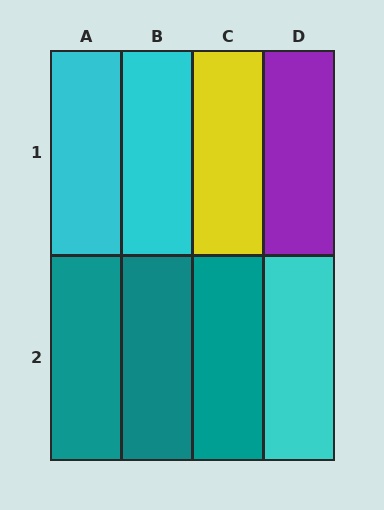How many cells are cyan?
3 cells are cyan.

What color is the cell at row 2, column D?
Cyan.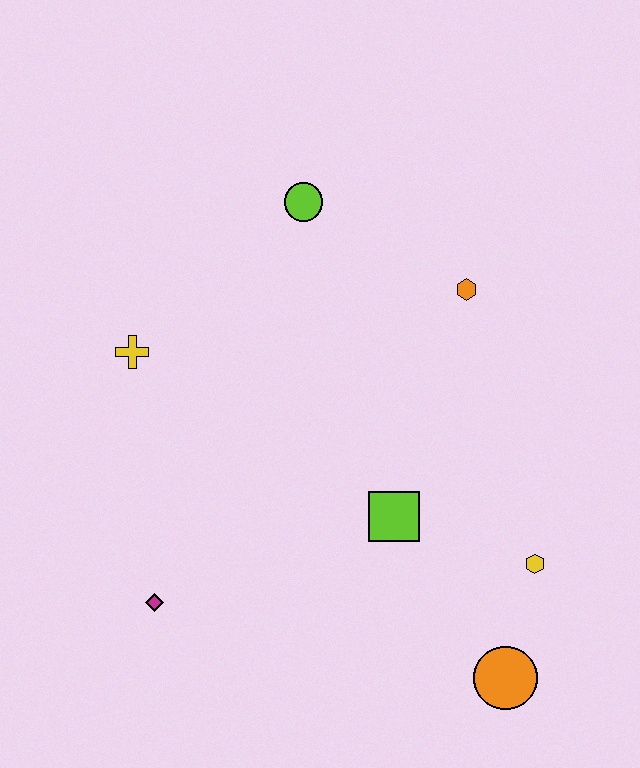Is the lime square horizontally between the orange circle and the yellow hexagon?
No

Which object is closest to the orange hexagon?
The lime circle is closest to the orange hexagon.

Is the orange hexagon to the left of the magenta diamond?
No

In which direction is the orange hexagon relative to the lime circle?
The orange hexagon is to the right of the lime circle.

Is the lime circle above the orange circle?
Yes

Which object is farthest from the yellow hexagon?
The yellow cross is farthest from the yellow hexagon.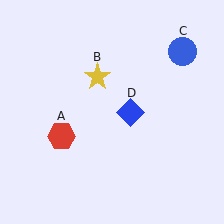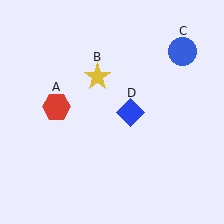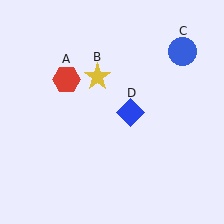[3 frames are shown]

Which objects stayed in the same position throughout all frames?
Yellow star (object B) and blue circle (object C) and blue diamond (object D) remained stationary.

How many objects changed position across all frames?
1 object changed position: red hexagon (object A).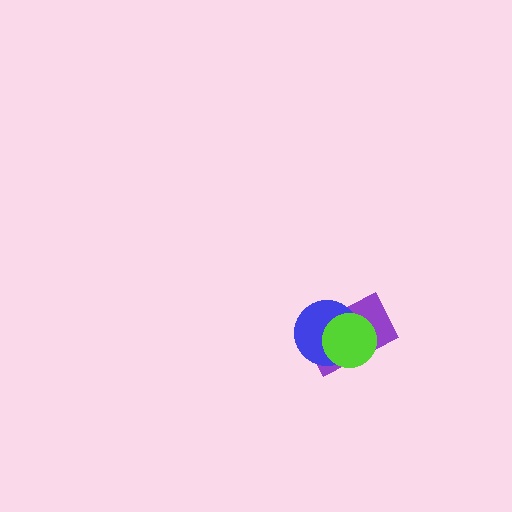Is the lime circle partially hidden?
No, no other shape covers it.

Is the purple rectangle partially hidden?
Yes, it is partially covered by another shape.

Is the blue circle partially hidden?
Yes, it is partially covered by another shape.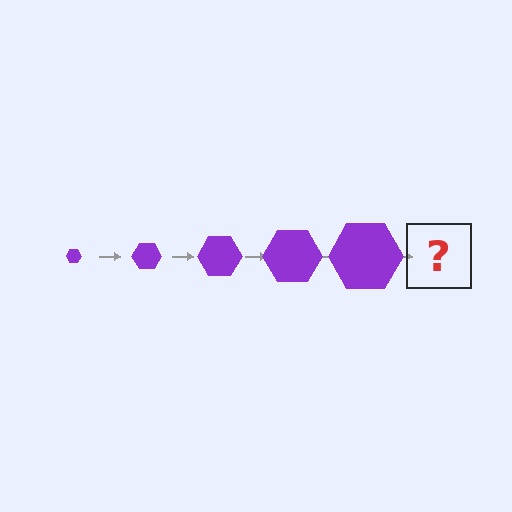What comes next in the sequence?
The next element should be a purple hexagon, larger than the previous one.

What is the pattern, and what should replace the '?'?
The pattern is that the hexagon gets progressively larger each step. The '?' should be a purple hexagon, larger than the previous one.